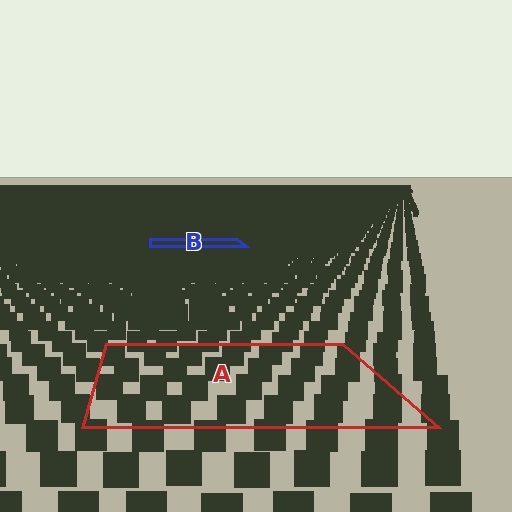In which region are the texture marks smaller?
The texture marks are smaller in region B, because it is farther away.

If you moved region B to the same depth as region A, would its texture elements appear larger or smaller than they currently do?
They would appear larger. At a closer depth, the same texture elements are projected at a bigger on-screen size.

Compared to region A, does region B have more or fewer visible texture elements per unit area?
Region B has more texture elements per unit area — they are packed more densely because it is farther away.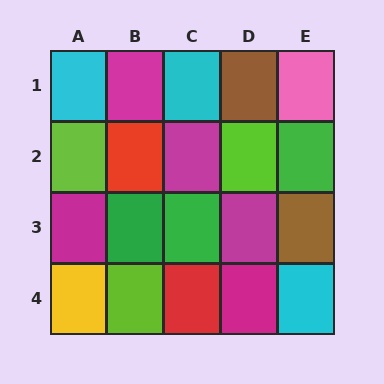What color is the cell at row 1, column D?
Brown.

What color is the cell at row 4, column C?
Red.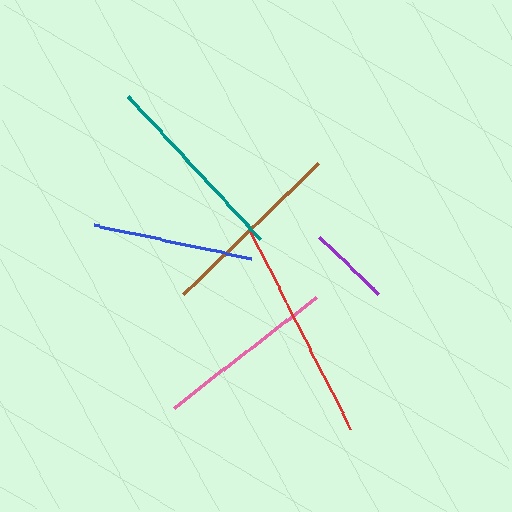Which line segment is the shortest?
The purple line is the shortest at approximately 83 pixels.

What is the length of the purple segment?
The purple segment is approximately 83 pixels long.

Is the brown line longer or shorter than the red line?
The red line is longer than the brown line.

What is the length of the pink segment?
The pink segment is approximately 181 pixels long.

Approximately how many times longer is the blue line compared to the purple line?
The blue line is approximately 1.9 times the length of the purple line.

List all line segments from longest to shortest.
From longest to shortest: red, teal, brown, pink, blue, purple.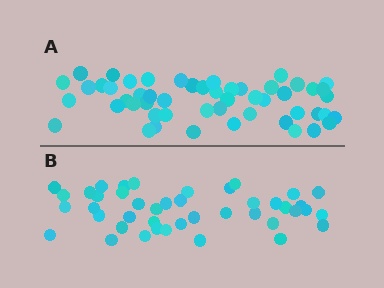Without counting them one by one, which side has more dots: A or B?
Region A (the top region) has more dots.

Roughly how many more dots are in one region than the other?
Region A has roughly 8 or so more dots than region B.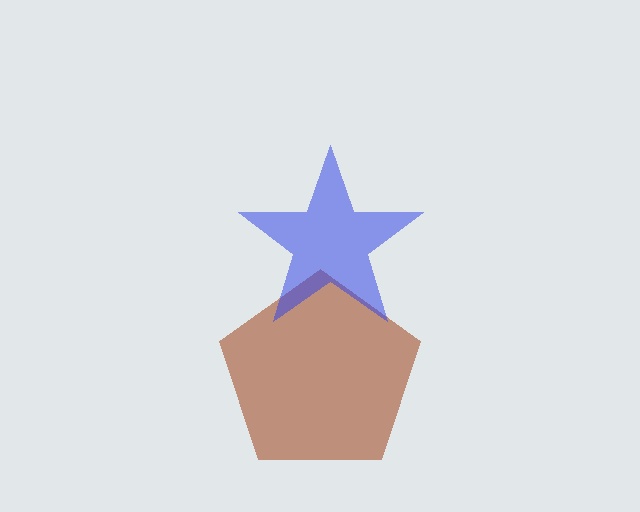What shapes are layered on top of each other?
The layered shapes are: a brown pentagon, a blue star.